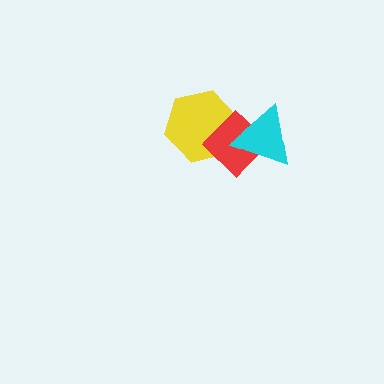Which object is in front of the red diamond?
The cyan triangle is in front of the red diamond.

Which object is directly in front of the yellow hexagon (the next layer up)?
The red diamond is directly in front of the yellow hexagon.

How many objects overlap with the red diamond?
2 objects overlap with the red diamond.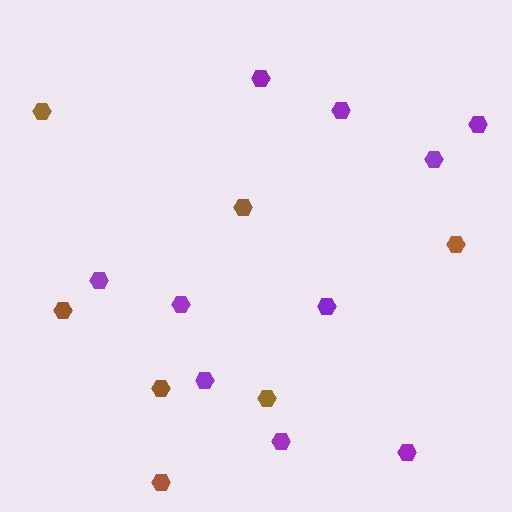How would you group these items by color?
There are 2 groups: one group of brown hexagons (7) and one group of purple hexagons (10).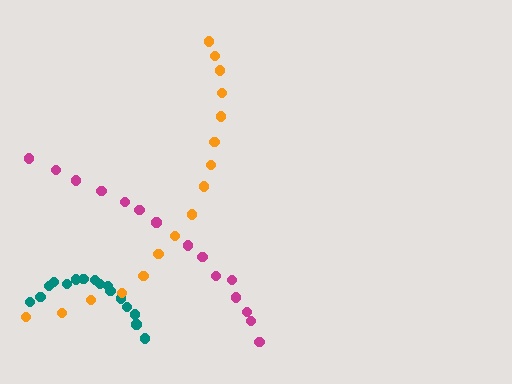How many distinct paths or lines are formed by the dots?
There are 3 distinct paths.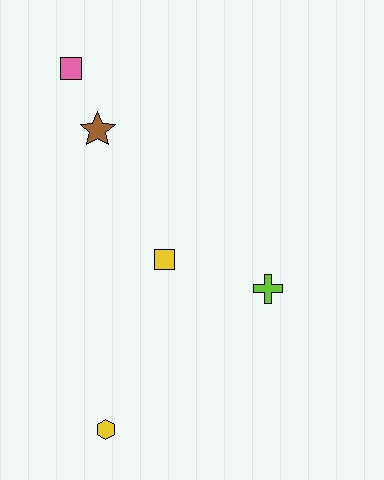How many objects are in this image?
There are 5 objects.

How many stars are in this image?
There is 1 star.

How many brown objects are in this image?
There is 1 brown object.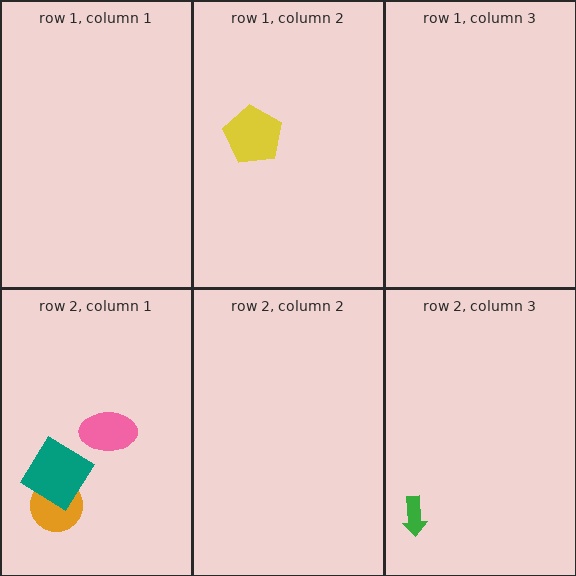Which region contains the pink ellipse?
The row 2, column 1 region.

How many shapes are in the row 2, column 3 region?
1.